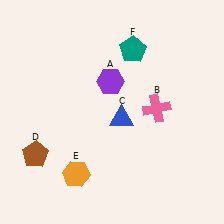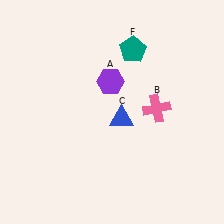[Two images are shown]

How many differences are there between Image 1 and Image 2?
There are 2 differences between the two images.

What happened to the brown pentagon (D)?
The brown pentagon (D) was removed in Image 2. It was in the bottom-left area of Image 1.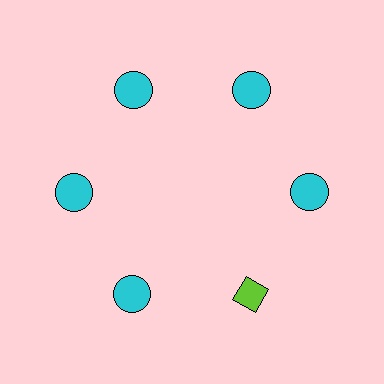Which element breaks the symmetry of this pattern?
The lime diamond at roughly the 5 o'clock position breaks the symmetry. All other shapes are cyan circles.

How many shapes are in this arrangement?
There are 6 shapes arranged in a ring pattern.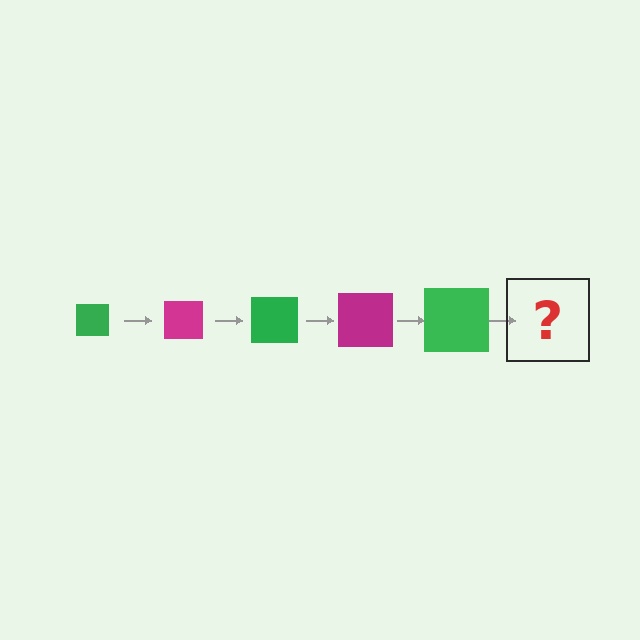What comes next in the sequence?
The next element should be a magenta square, larger than the previous one.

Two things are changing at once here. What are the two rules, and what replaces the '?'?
The two rules are that the square grows larger each step and the color cycles through green and magenta. The '?' should be a magenta square, larger than the previous one.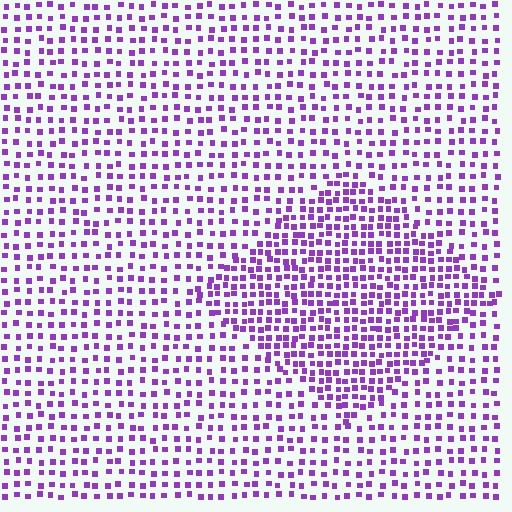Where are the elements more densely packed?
The elements are more densely packed inside the diamond boundary.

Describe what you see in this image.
The image contains small purple elements arranged at two different densities. A diamond-shaped region is visible where the elements are more densely packed than the surrounding area.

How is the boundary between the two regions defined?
The boundary is defined by a change in element density (approximately 1.8x ratio). All elements are the same color, size, and shape.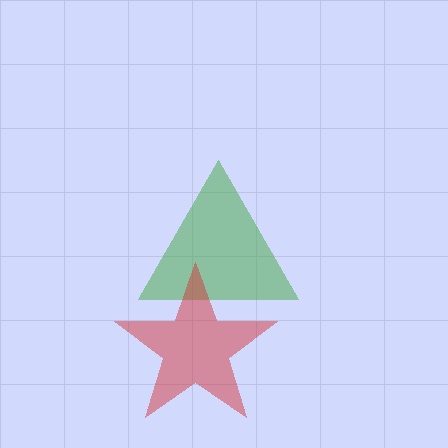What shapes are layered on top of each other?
The layered shapes are: a green triangle, a red star.